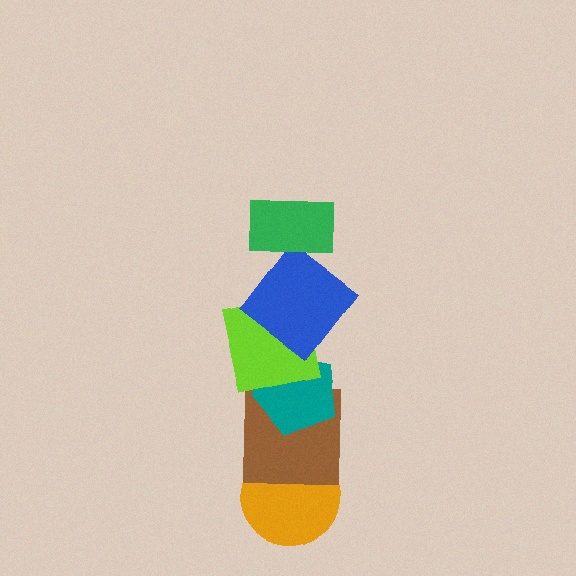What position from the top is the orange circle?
The orange circle is 6th from the top.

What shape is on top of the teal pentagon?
The lime square is on top of the teal pentagon.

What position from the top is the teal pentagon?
The teal pentagon is 4th from the top.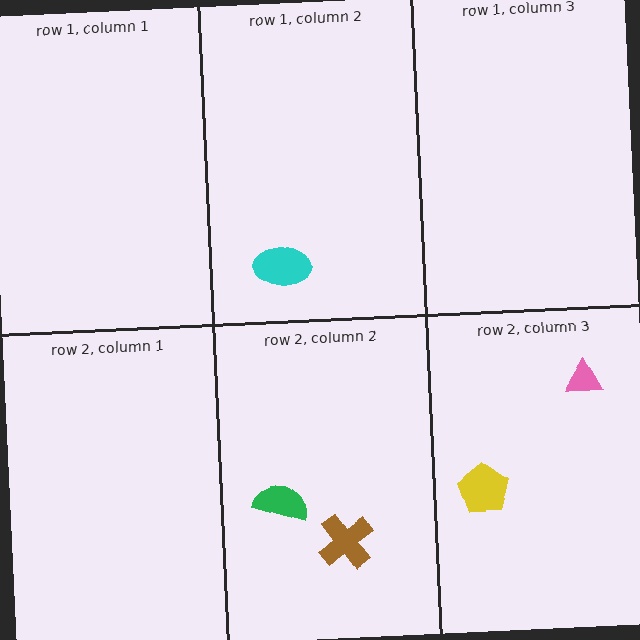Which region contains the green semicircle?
The row 2, column 2 region.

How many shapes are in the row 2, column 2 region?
2.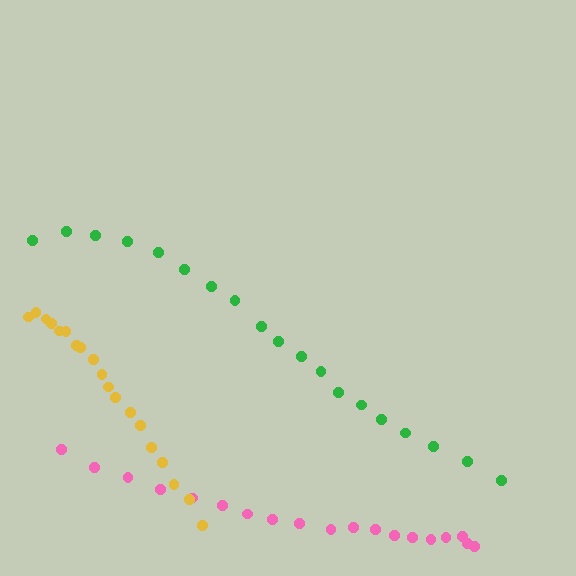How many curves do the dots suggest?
There are 3 distinct paths.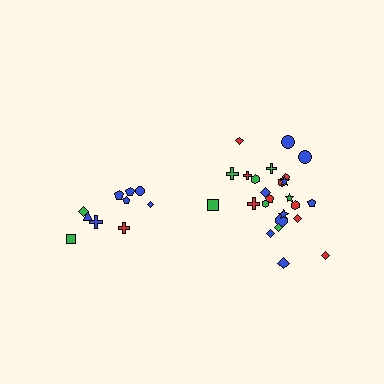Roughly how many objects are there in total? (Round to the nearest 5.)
Roughly 35 objects in total.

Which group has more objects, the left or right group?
The right group.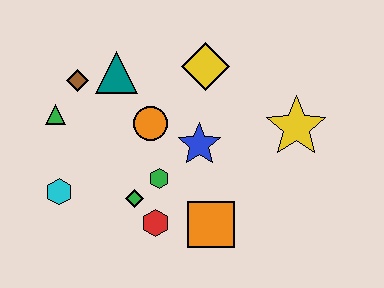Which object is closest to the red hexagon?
The green diamond is closest to the red hexagon.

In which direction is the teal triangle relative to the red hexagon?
The teal triangle is above the red hexagon.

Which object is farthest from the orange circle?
The yellow star is farthest from the orange circle.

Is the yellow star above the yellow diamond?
No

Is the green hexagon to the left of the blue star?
Yes